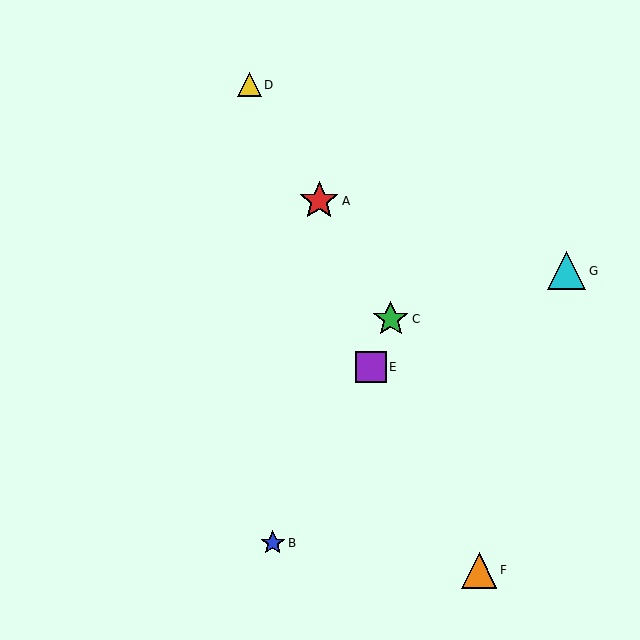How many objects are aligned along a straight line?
3 objects (A, C, D) are aligned along a straight line.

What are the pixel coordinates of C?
Object C is at (391, 319).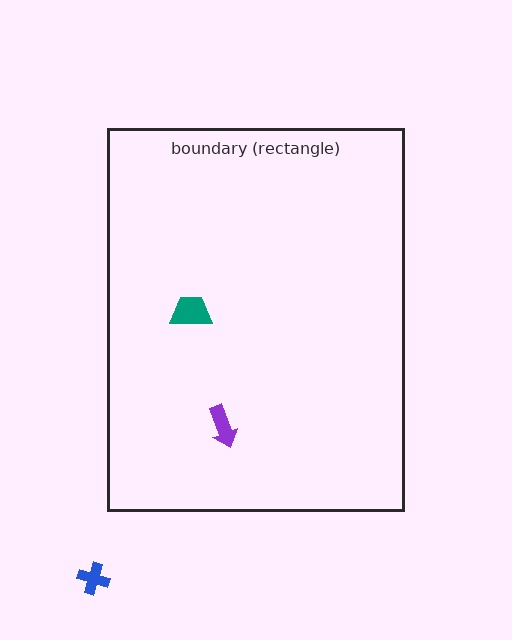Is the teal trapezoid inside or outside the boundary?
Inside.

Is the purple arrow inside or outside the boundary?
Inside.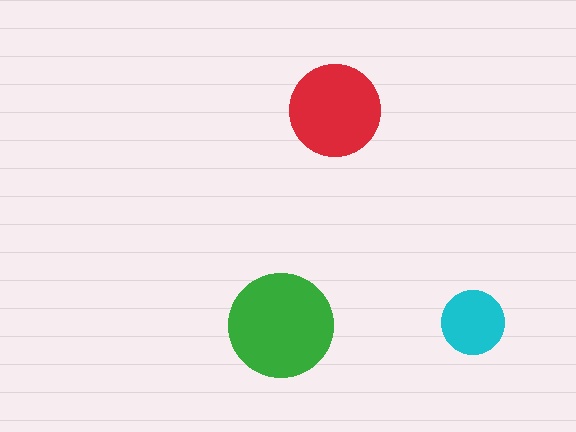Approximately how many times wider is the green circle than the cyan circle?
About 1.5 times wider.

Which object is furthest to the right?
The cyan circle is rightmost.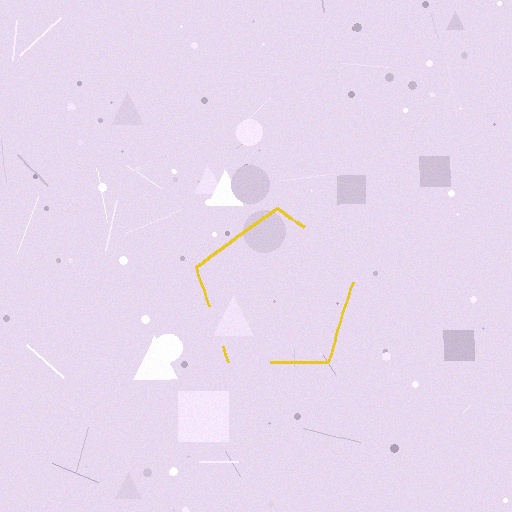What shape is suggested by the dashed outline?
The dashed outline suggests a pentagon.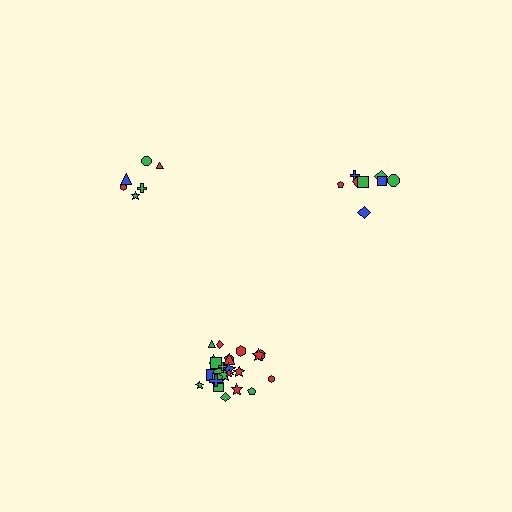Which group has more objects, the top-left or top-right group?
The top-right group.